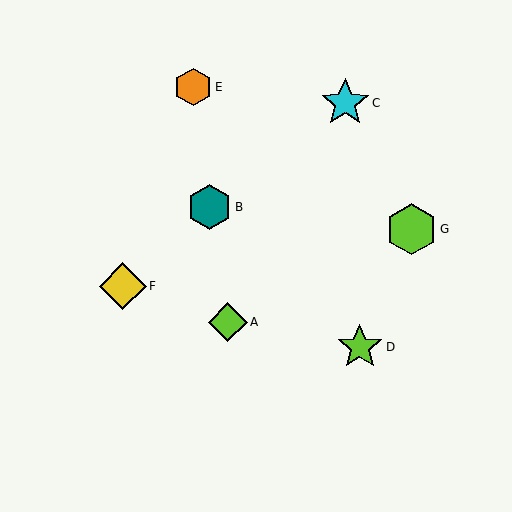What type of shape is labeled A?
Shape A is a lime diamond.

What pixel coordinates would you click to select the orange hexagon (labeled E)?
Click at (193, 87) to select the orange hexagon E.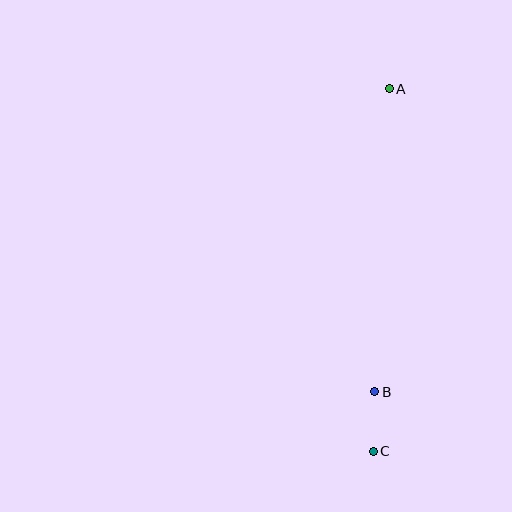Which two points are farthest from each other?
Points A and C are farthest from each other.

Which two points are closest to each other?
Points B and C are closest to each other.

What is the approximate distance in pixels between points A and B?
The distance between A and B is approximately 303 pixels.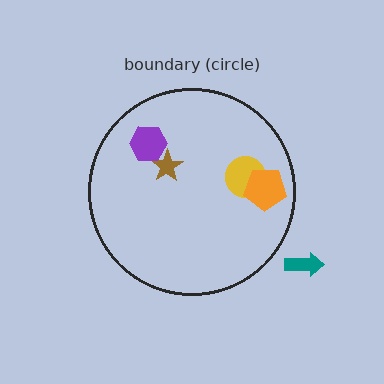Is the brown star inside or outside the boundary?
Inside.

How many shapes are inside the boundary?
4 inside, 1 outside.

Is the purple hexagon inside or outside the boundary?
Inside.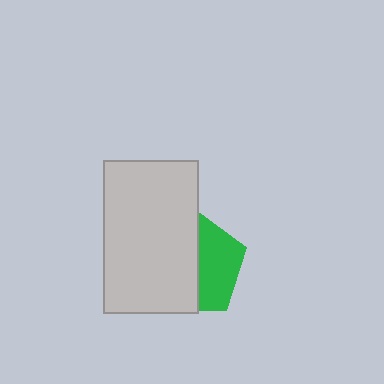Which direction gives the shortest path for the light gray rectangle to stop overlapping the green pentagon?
Moving left gives the shortest separation.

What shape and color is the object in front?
The object in front is a light gray rectangle.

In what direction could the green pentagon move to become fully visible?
The green pentagon could move right. That would shift it out from behind the light gray rectangle entirely.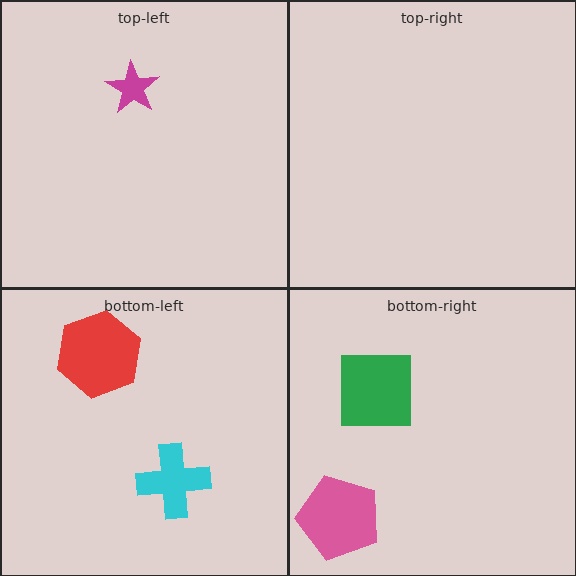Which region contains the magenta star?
The top-left region.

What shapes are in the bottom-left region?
The cyan cross, the red hexagon.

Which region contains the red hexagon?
The bottom-left region.